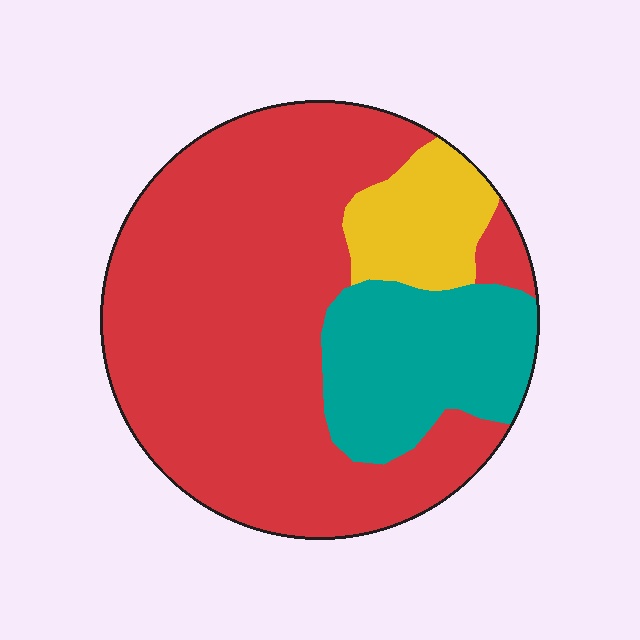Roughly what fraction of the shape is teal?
Teal takes up about one fifth (1/5) of the shape.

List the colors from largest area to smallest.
From largest to smallest: red, teal, yellow.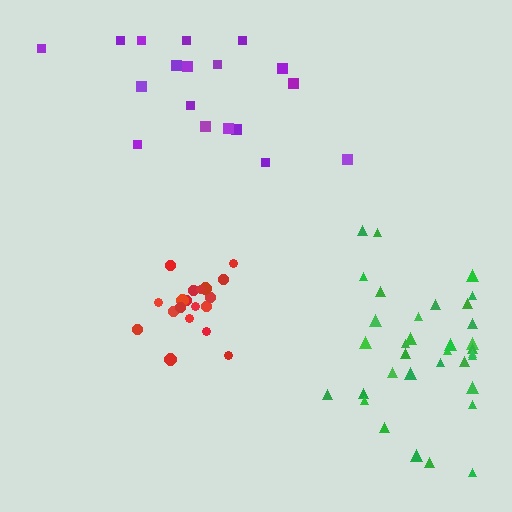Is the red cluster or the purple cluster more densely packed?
Red.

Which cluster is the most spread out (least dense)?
Purple.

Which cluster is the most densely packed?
Red.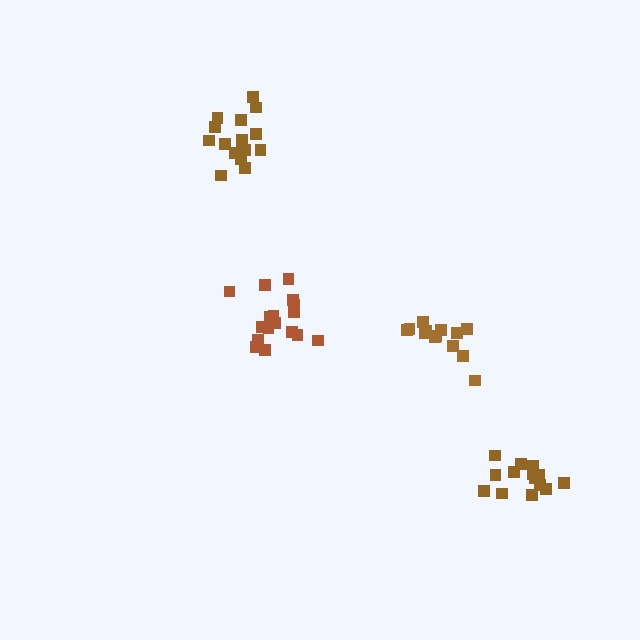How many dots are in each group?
Group 1: 16 dots, Group 2: 13 dots, Group 3: 18 dots, Group 4: 14 dots (61 total).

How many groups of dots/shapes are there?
There are 4 groups.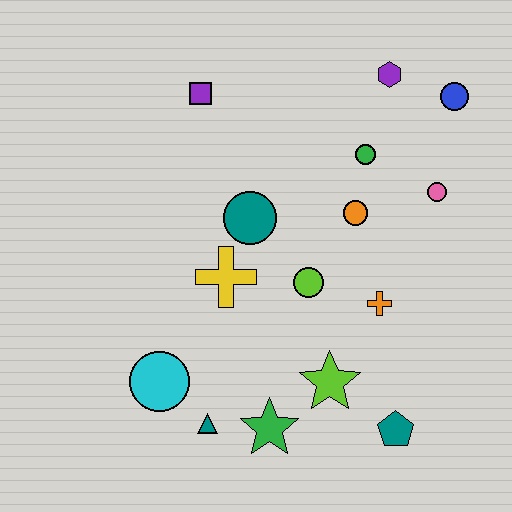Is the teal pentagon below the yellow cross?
Yes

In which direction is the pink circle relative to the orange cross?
The pink circle is above the orange cross.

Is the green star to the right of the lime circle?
No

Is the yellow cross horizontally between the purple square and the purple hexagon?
Yes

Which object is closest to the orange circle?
The green circle is closest to the orange circle.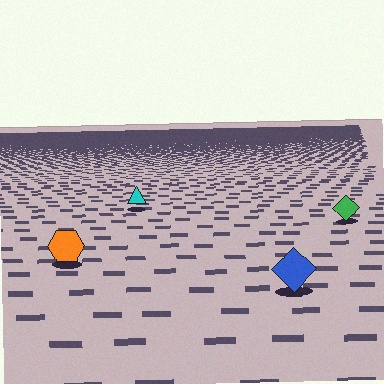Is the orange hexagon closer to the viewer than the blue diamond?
No. The blue diamond is closer — you can tell from the texture gradient: the ground texture is coarser near it.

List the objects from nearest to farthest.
From nearest to farthest: the blue diamond, the orange hexagon, the green diamond, the cyan triangle.